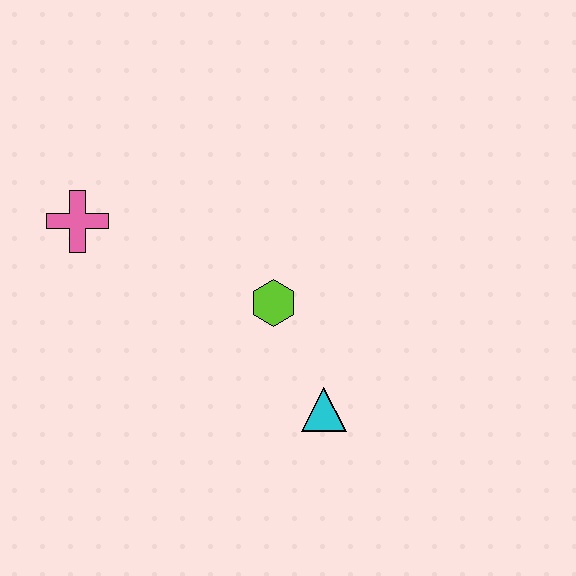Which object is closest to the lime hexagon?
The cyan triangle is closest to the lime hexagon.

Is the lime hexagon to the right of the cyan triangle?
No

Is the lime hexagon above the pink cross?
No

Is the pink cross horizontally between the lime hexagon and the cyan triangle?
No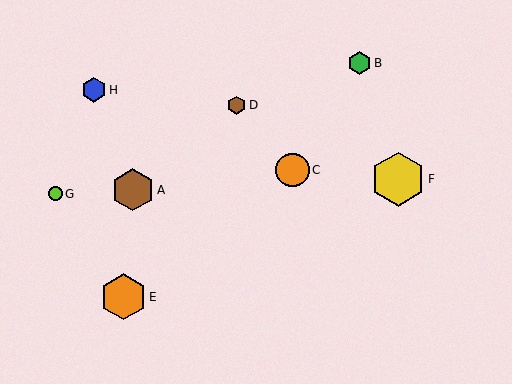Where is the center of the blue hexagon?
The center of the blue hexagon is at (94, 90).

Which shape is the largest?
The yellow hexagon (labeled F) is the largest.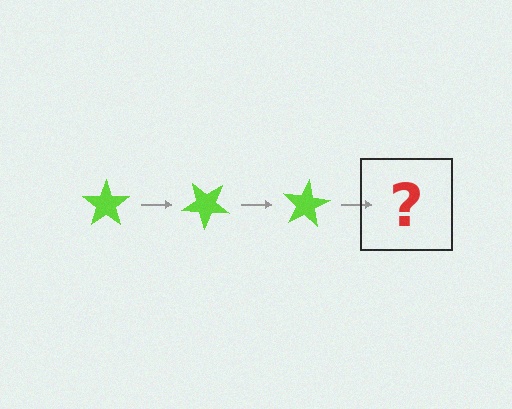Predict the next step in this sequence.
The next step is a lime star rotated 120 degrees.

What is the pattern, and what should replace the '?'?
The pattern is that the star rotates 40 degrees each step. The '?' should be a lime star rotated 120 degrees.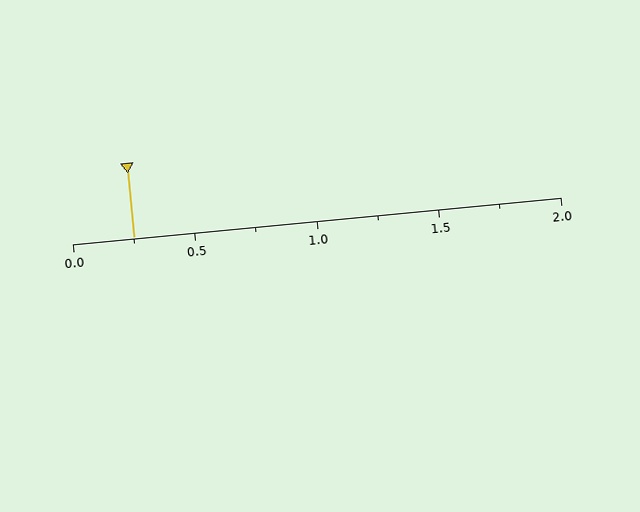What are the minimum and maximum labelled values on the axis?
The axis runs from 0.0 to 2.0.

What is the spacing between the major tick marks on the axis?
The major ticks are spaced 0.5 apart.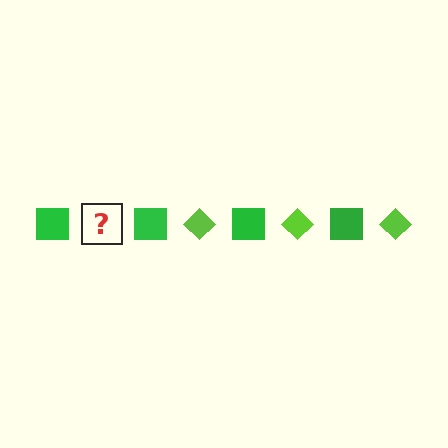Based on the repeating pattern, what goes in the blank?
The blank should be a lime diamond.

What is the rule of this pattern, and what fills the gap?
The rule is that the pattern alternates between green square and lime diamond. The gap should be filled with a lime diamond.